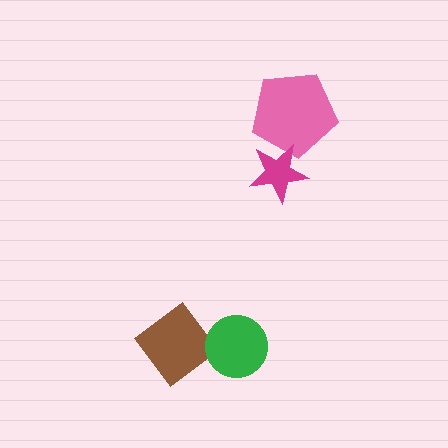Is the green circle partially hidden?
No, no other shape covers it.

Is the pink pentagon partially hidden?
Yes, it is partially covered by another shape.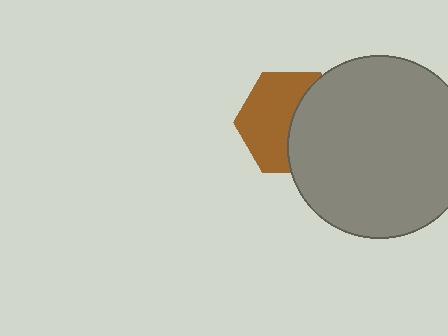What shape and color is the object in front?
The object in front is a gray circle.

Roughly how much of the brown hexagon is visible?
About half of it is visible (roughly 55%).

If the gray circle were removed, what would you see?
You would see the complete brown hexagon.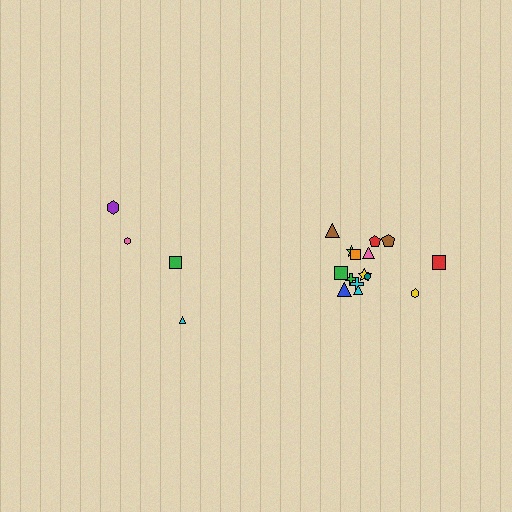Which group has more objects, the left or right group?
The right group.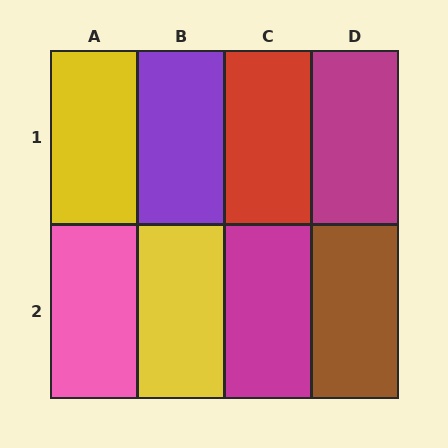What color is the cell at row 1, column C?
Red.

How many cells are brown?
1 cell is brown.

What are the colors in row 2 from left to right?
Pink, yellow, magenta, brown.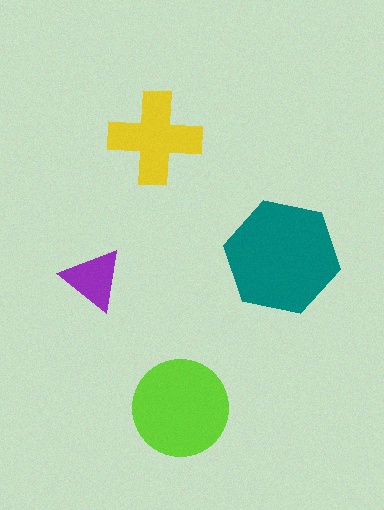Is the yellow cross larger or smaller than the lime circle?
Smaller.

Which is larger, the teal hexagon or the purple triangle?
The teal hexagon.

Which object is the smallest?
The purple triangle.